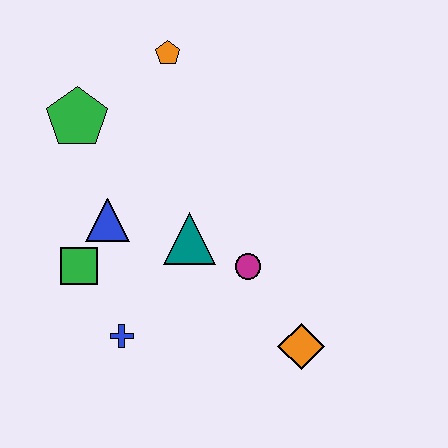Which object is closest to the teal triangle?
The magenta circle is closest to the teal triangle.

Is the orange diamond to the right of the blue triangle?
Yes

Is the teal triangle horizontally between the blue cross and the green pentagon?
No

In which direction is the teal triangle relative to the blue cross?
The teal triangle is above the blue cross.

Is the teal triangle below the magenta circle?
No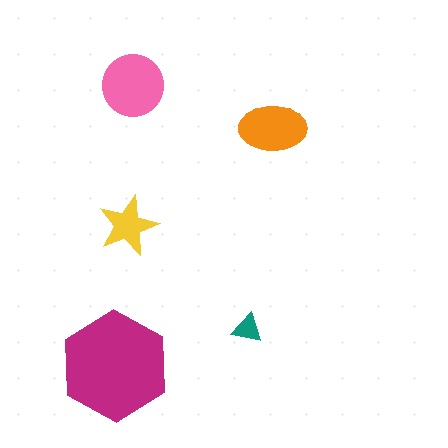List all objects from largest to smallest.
The magenta hexagon, the pink circle, the orange ellipse, the yellow star, the teal triangle.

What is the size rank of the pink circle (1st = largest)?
2nd.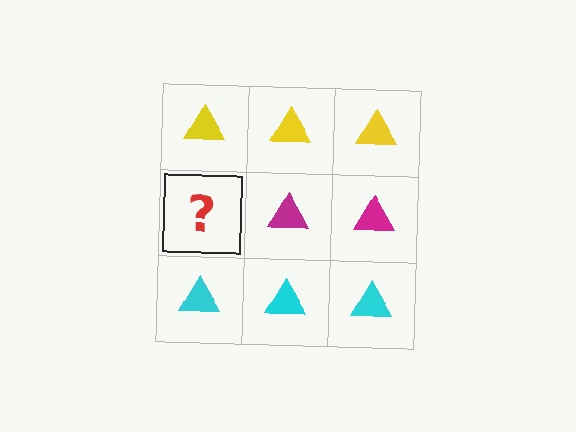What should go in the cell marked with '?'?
The missing cell should contain a magenta triangle.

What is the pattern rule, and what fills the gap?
The rule is that each row has a consistent color. The gap should be filled with a magenta triangle.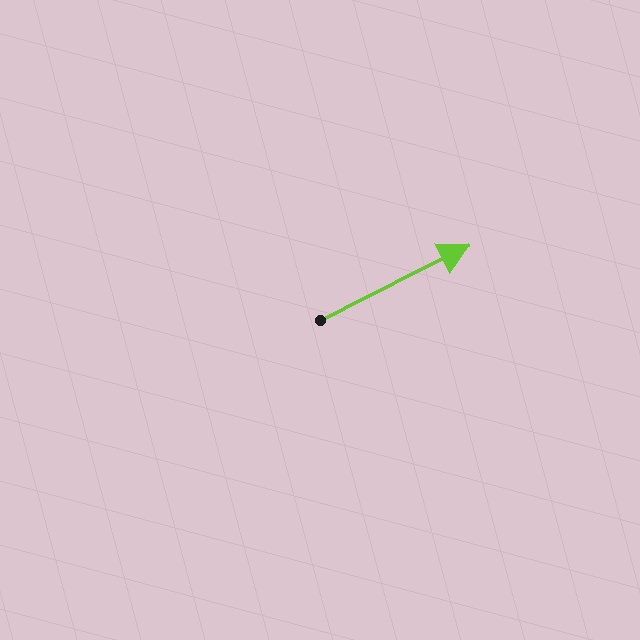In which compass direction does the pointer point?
Northeast.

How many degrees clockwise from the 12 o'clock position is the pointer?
Approximately 63 degrees.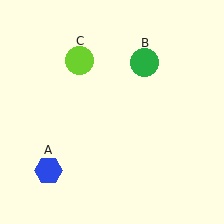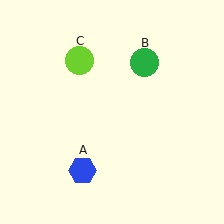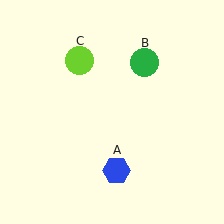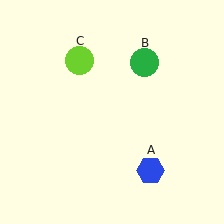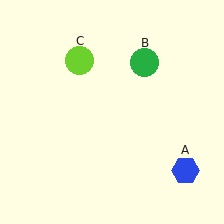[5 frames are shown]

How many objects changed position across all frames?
1 object changed position: blue hexagon (object A).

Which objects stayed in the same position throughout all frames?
Green circle (object B) and lime circle (object C) remained stationary.